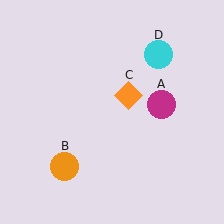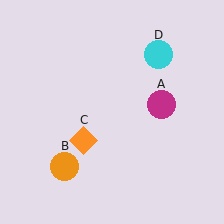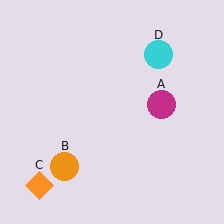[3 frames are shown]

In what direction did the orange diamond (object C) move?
The orange diamond (object C) moved down and to the left.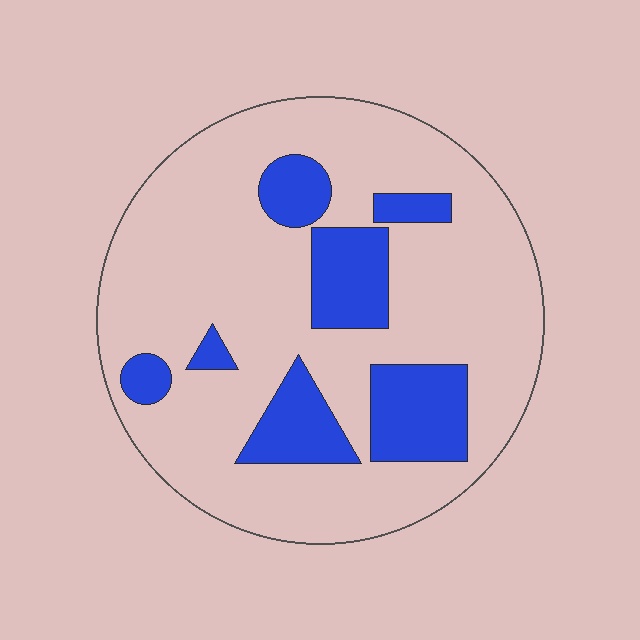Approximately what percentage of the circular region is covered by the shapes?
Approximately 20%.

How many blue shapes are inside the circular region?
7.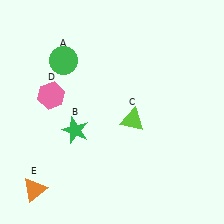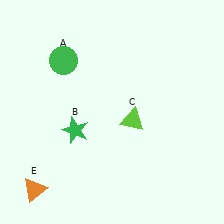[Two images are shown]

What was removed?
The pink hexagon (D) was removed in Image 2.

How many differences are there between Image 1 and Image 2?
There is 1 difference between the two images.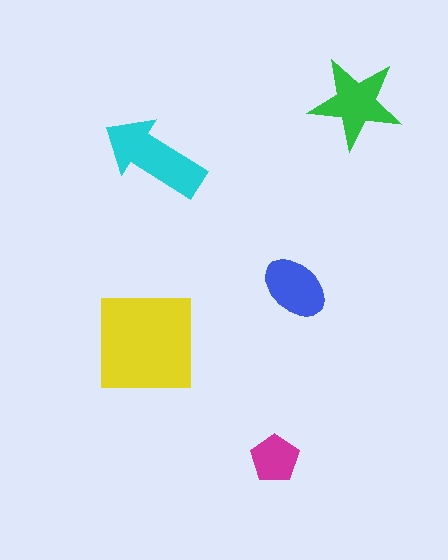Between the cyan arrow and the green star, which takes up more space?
The cyan arrow.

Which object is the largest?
The yellow square.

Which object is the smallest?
The magenta pentagon.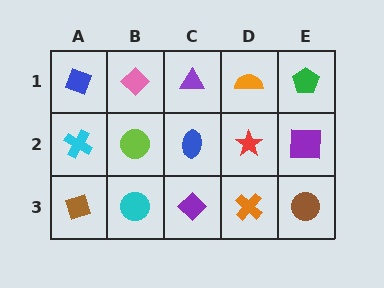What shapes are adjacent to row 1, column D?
A red star (row 2, column D), a purple triangle (row 1, column C), a green pentagon (row 1, column E).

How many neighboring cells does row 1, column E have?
2.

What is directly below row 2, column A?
A brown diamond.